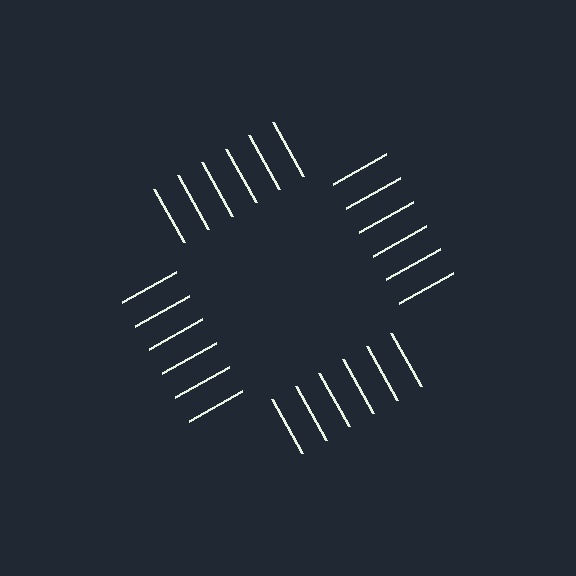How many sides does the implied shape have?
4 sides — the line-ends trace a square.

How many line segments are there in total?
24 — 6 along each of the 4 edges.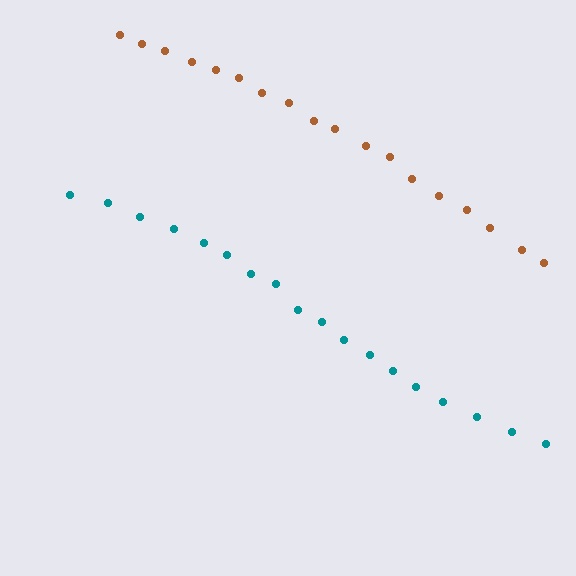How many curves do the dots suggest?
There are 2 distinct paths.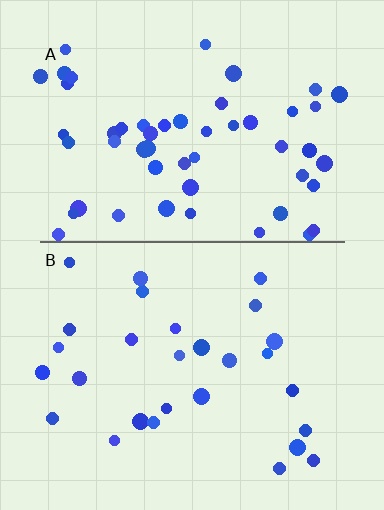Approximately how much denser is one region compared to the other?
Approximately 1.9× — region A over region B.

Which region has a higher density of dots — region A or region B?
A (the top).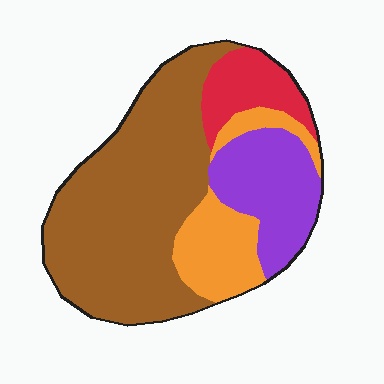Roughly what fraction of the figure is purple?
Purple covers about 20% of the figure.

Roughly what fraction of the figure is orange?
Orange takes up about one sixth (1/6) of the figure.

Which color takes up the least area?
Red, at roughly 10%.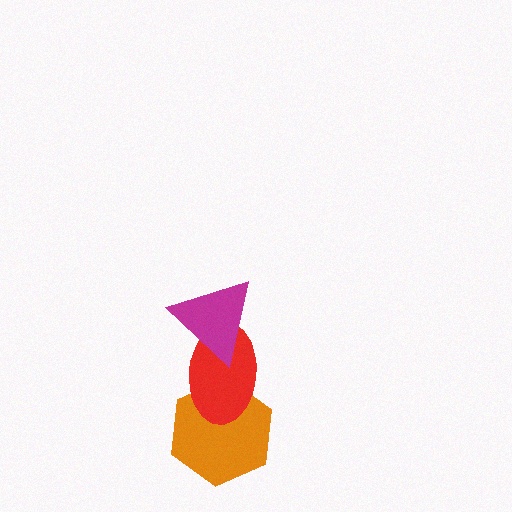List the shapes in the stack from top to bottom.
From top to bottom: the magenta triangle, the red ellipse, the orange hexagon.